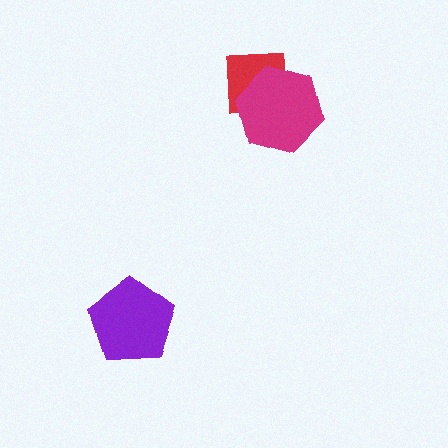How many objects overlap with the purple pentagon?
0 objects overlap with the purple pentagon.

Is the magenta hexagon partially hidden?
No, no other shape covers it.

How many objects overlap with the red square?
1 object overlaps with the red square.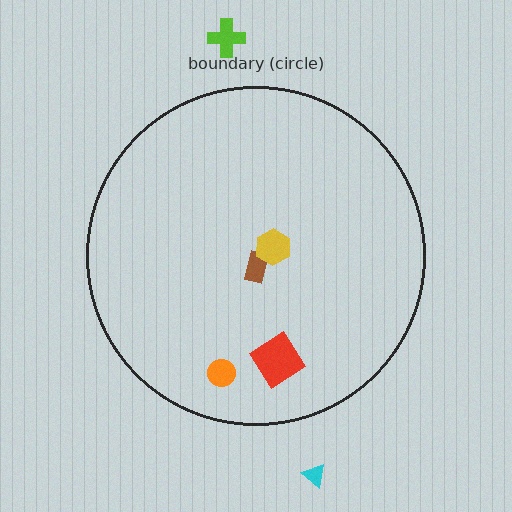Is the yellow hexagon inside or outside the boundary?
Inside.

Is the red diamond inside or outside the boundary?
Inside.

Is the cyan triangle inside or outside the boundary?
Outside.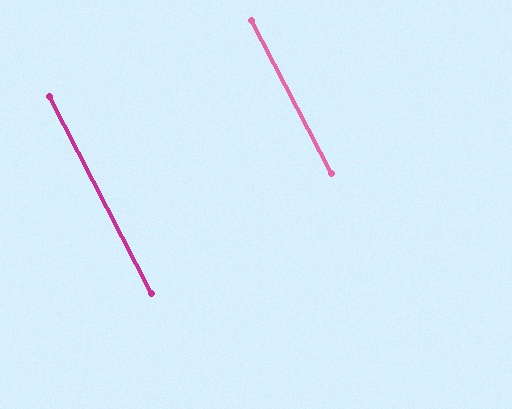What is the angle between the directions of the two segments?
Approximately 0 degrees.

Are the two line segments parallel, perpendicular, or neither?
Parallel — their directions differ by only 0.2°.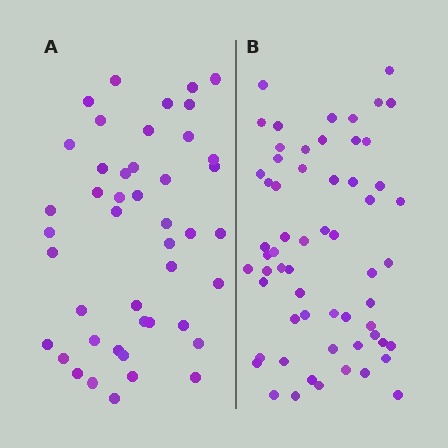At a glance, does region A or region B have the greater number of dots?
Region B (the right region) has more dots.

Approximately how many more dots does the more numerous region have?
Region B has approximately 15 more dots than region A.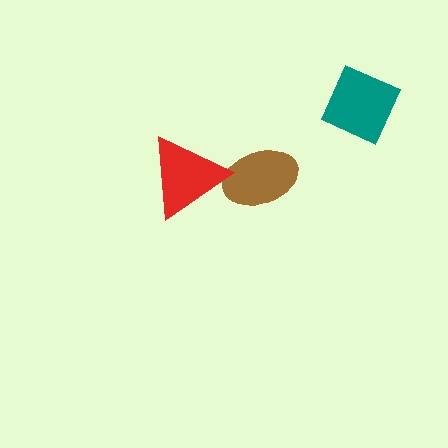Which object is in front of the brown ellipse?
The red triangle is in front of the brown ellipse.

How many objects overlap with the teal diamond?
0 objects overlap with the teal diamond.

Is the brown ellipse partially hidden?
Yes, it is partially covered by another shape.